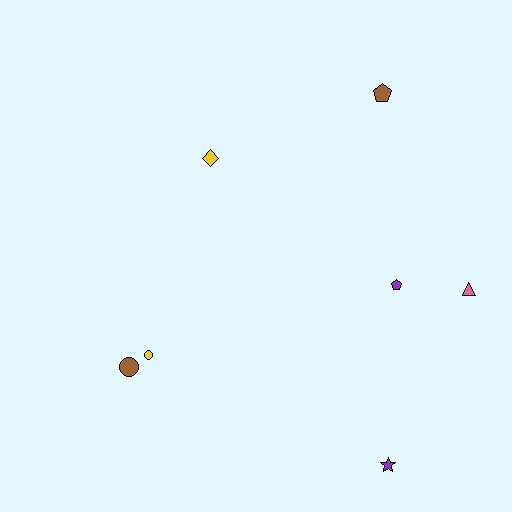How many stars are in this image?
There is 1 star.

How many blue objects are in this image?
There are no blue objects.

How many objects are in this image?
There are 7 objects.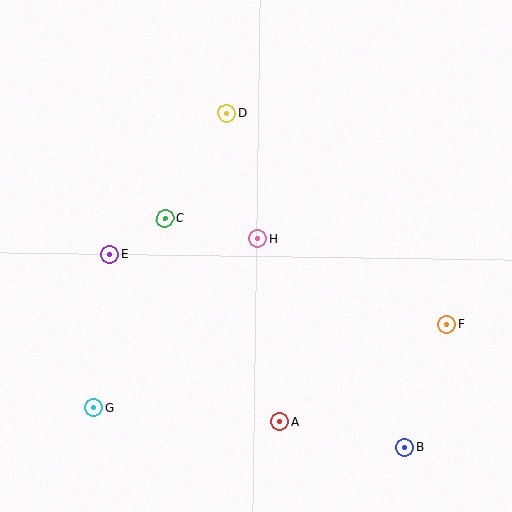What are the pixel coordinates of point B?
Point B is at (405, 447).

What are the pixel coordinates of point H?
Point H is at (258, 239).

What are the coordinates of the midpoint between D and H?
The midpoint between D and H is at (242, 176).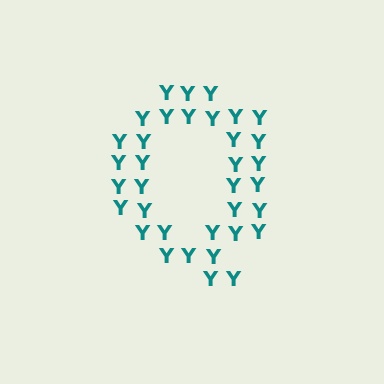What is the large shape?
The large shape is the letter Q.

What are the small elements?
The small elements are letter Y's.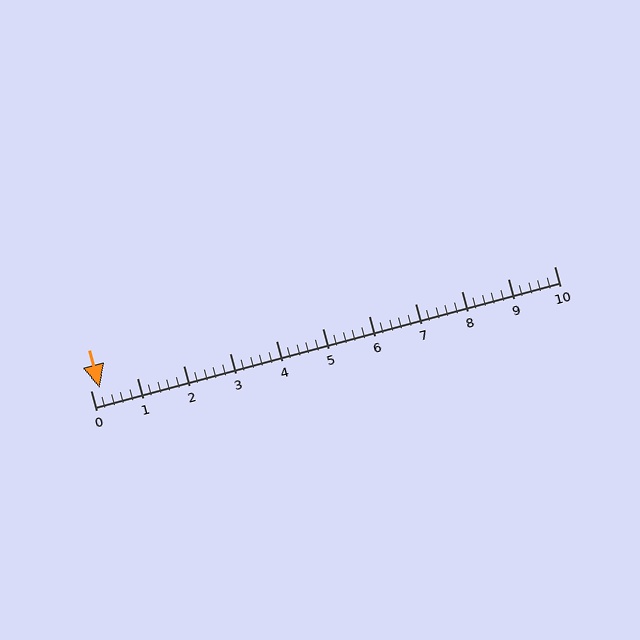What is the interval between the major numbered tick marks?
The major tick marks are spaced 1 units apart.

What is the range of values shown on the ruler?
The ruler shows values from 0 to 10.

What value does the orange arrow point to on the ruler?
The orange arrow points to approximately 0.2.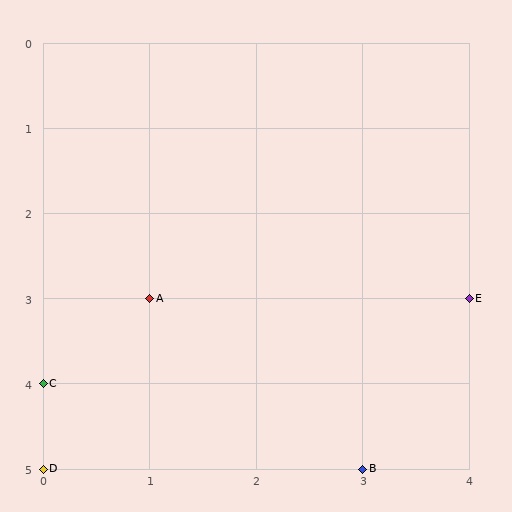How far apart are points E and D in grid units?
Points E and D are 4 columns and 2 rows apart (about 4.5 grid units diagonally).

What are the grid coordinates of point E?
Point E is at grid coordinates (4, 3).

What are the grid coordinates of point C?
Point C is at grid coordinates (0, 4).